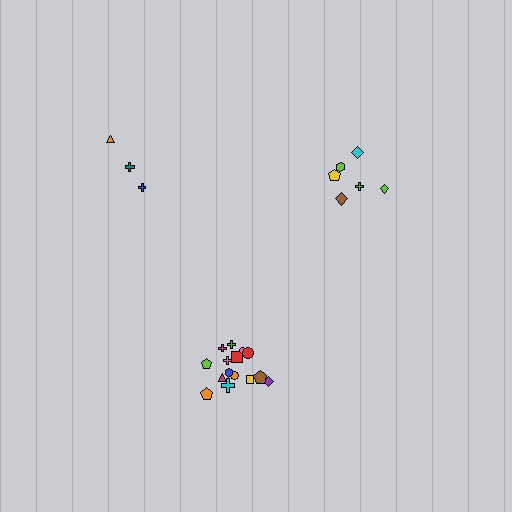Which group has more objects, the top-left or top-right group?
The top-right group.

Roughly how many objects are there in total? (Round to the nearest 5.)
Roughly 25 objects in total.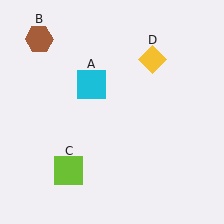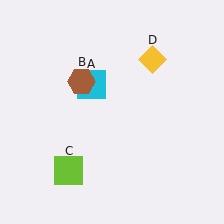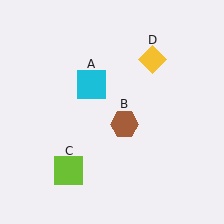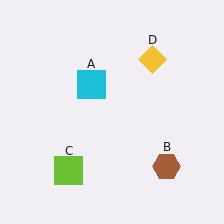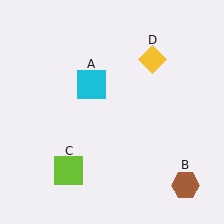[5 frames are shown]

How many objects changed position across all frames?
1 object changed position: brown hexagon (object B).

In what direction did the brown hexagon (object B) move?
The brown hexagon (object B) moved down and to the right.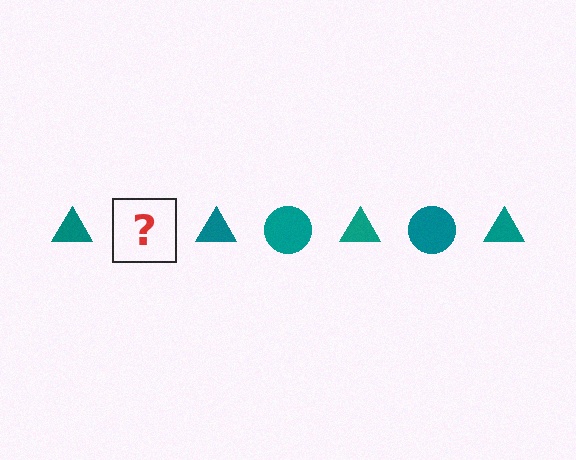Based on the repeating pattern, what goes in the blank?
The blank should be a teal circle.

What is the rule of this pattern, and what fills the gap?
The rule is that the pattern cycles through triangle, circle shapes in teal. The gap should be filled with a teal circle.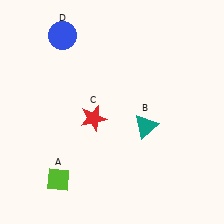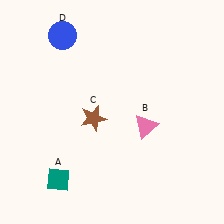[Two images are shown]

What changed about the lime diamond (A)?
In Image 1, A is lime. In Image 2, it changed to teal.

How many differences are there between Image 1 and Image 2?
There are 3 differences between the two images.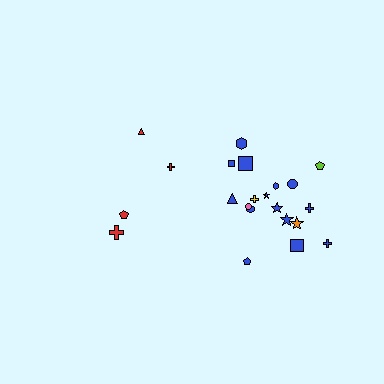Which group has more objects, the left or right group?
The right group.